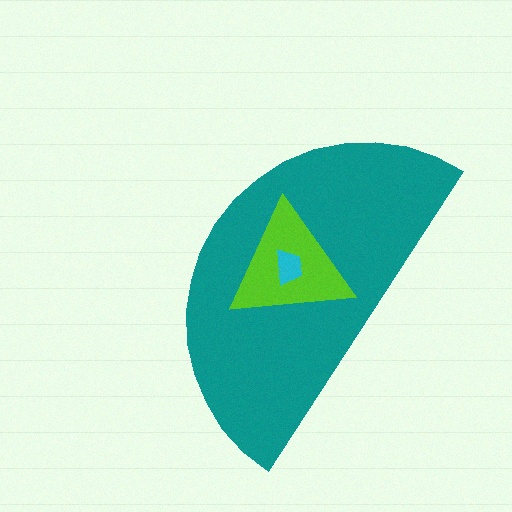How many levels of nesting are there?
3.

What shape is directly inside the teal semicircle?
The lime triangle.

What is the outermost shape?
The teal semicircle.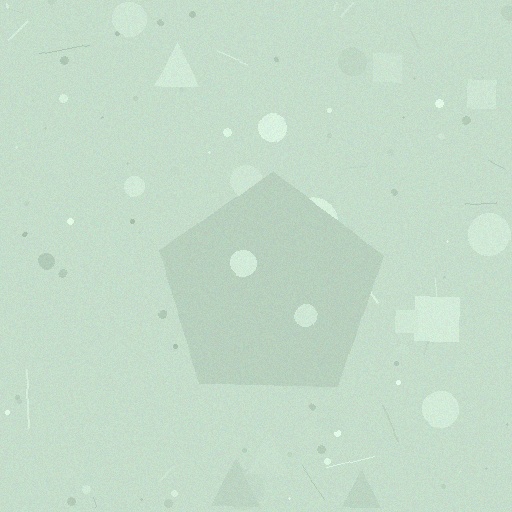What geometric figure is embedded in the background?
A pentagon is embedded in the background.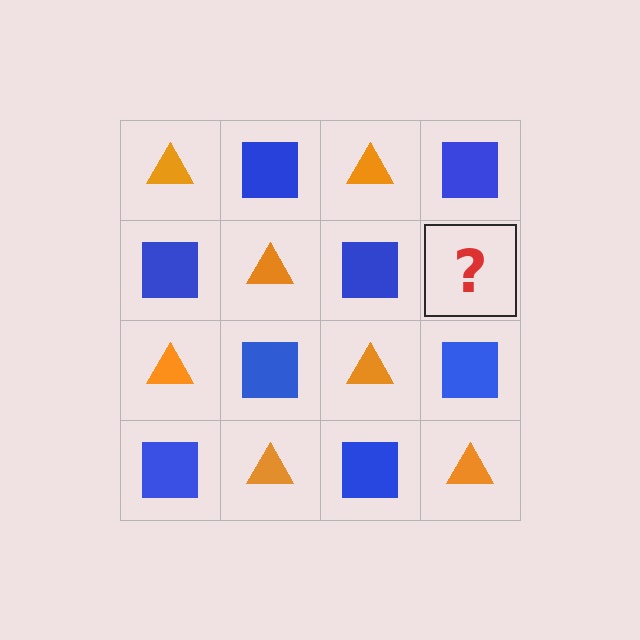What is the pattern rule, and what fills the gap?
The rule is that it alternates orange triangle and blue square in a checkerboard pattern. The gap should be filled with an orange triangle.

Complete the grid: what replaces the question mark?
The question mark should be replaced with an orange triangle.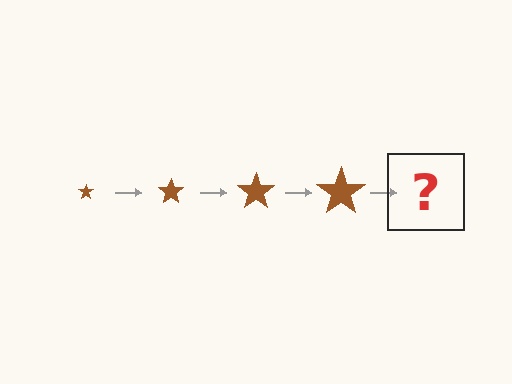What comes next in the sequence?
The next element should be a brown star, larger than the previous one.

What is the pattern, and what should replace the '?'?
The pattern is that the star gets progressively larger each step. The '?' should be a brown star, larger than the previous one.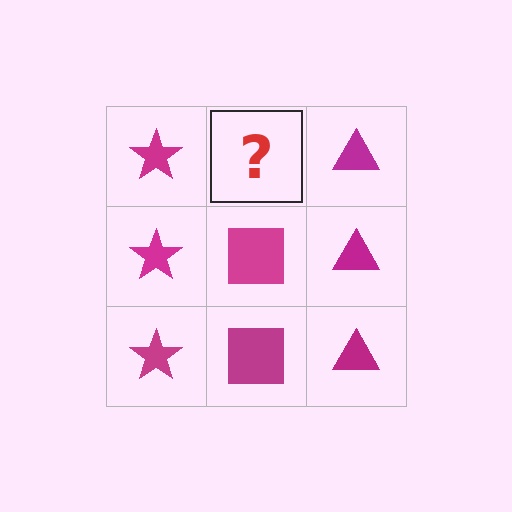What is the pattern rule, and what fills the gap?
The rule is that each column has a consistent shape. The gap should be filled with a magenta square.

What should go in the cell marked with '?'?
The missing cell should contain a magenta square.